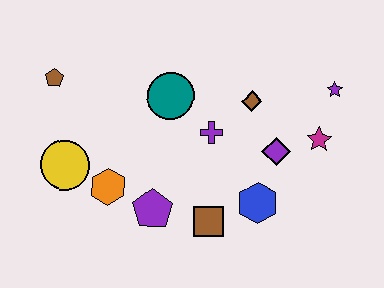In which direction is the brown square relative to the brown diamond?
The brown square is below the brown diamond.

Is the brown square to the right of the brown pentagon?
Yes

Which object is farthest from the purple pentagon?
The purple star is farthest from the purple pentagon.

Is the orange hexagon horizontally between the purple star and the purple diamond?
No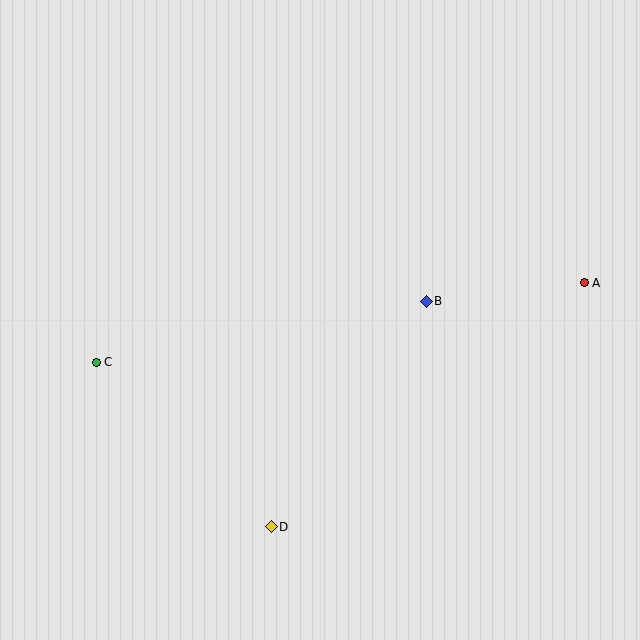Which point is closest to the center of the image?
Point B at (426, 301) is closest to the center.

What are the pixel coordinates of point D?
Point D is at (271, 527).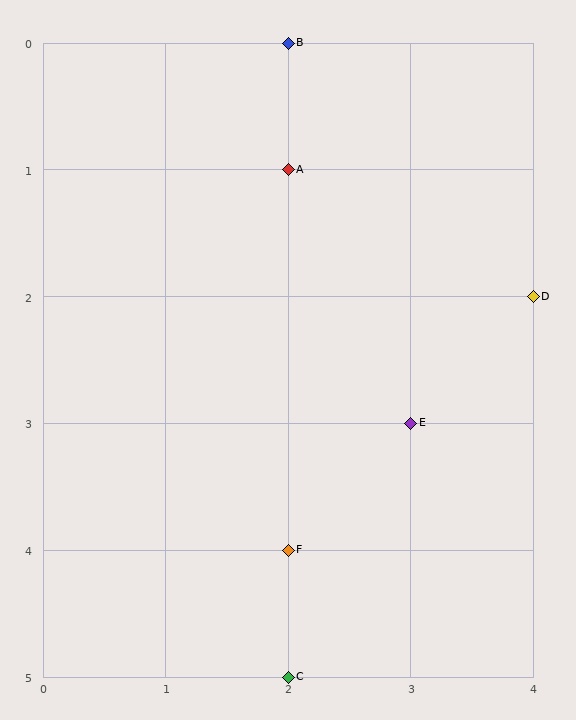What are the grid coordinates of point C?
Point C is at grid coordinates (2, 5).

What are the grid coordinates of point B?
Point B is at grid coordinates (2, 0).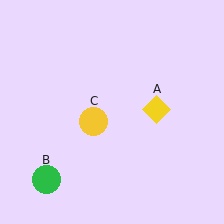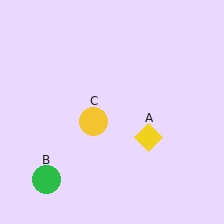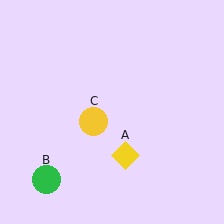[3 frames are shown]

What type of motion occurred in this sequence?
The yellow diamond (object A) rotated clockwise around the center of the scene.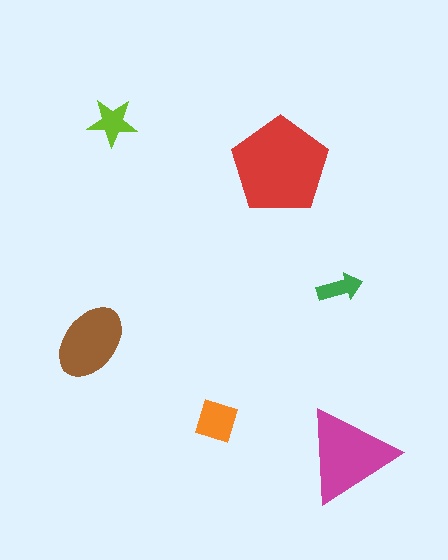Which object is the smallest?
The green arrow.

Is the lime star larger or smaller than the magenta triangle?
Smaller.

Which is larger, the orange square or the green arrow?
The orange square.